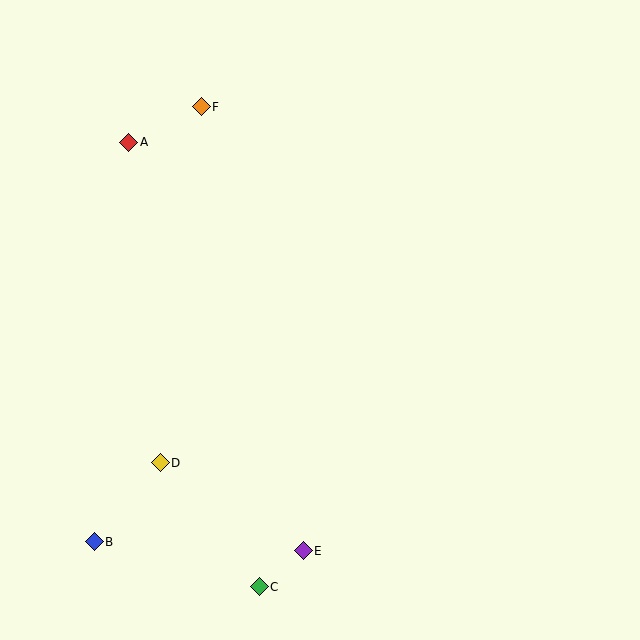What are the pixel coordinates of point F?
Point F is at (201, 107).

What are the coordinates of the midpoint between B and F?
The midpoint between B and F is at (148, 324).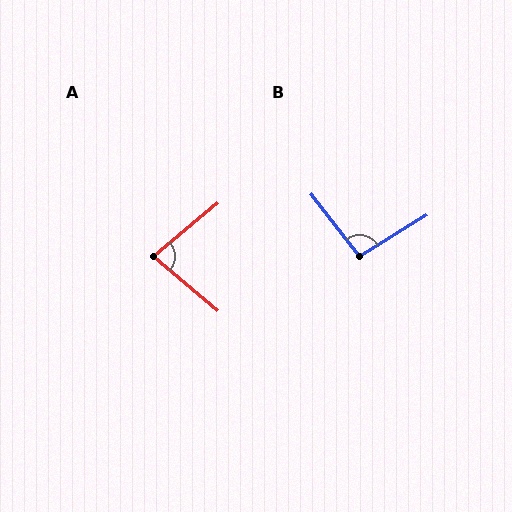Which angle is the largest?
B, at approximately 96 degrees.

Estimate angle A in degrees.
Approximately 80 degrees.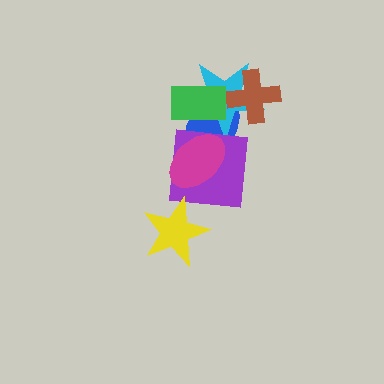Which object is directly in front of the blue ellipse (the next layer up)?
The cyan star is directly in front of the blue ellipse.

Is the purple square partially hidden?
Yes, it is partially covered by another shape.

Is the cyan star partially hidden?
Yes, it is partially covered by another shape.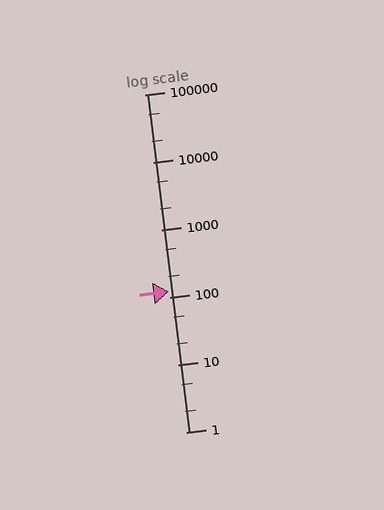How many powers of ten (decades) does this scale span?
The scale spans 5 decades, from 1 to 100000.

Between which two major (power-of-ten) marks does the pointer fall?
The pointer is between 100 and 1000.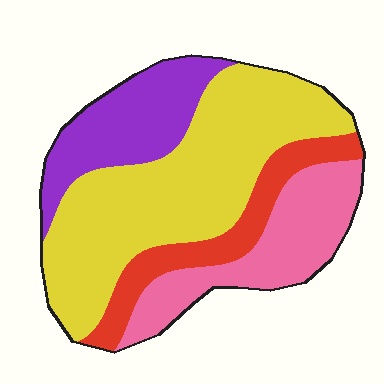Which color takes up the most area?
Yellow, at roughly 45%.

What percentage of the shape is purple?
Purple covers 19% of the shape.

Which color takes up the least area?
Red, at roughly 15%.